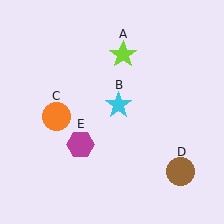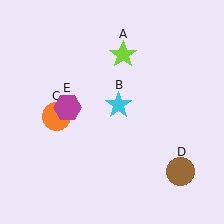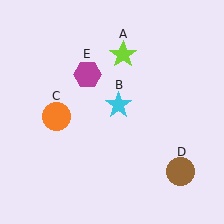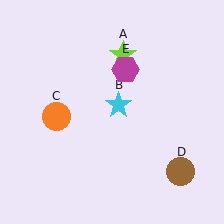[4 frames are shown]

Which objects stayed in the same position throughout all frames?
Lime star (object A) and cyan star (object B) and orange circle (object C) and brown circle (object D) remained stationary.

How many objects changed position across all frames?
1 object changed position: magenta hexagon (object E).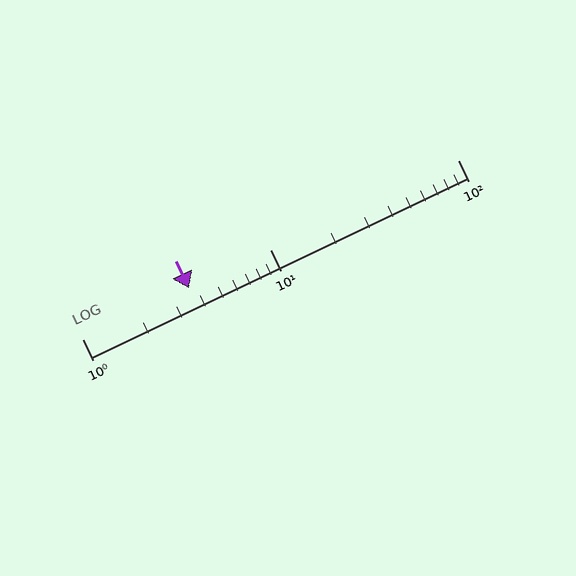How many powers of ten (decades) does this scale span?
The scale spans 2 decades, from 1 to 100.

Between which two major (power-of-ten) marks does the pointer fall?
The pointer is between 1 and 10.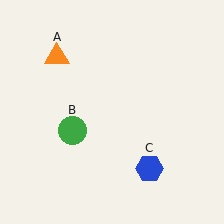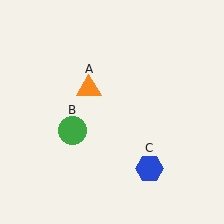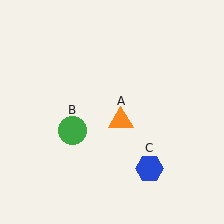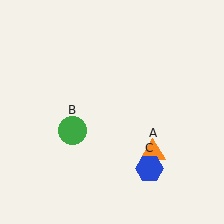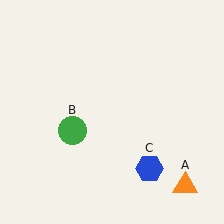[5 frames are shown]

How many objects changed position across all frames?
1 object changed position: orange triangle (object A).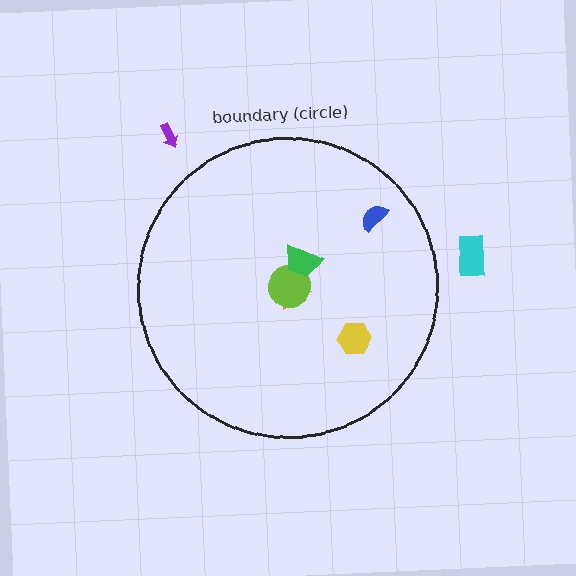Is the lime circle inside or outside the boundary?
Inside.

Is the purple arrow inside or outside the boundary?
Outside.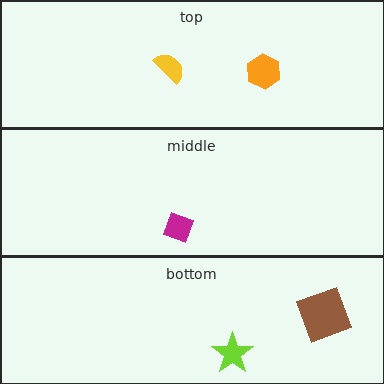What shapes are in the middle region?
The magenta diamond.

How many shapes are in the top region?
2.